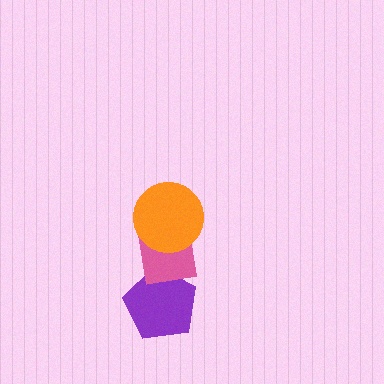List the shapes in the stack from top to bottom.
From top to bottom: the orange circle, the pink square, the purple pentagon.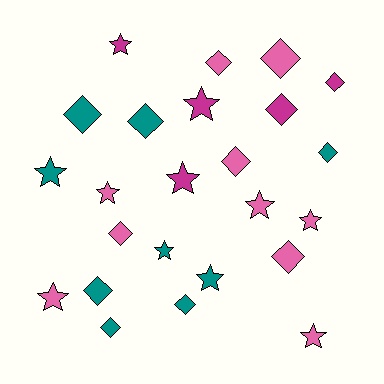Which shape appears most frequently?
Diamond, with 13 objects.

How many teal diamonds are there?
There are 6 teal diamonds.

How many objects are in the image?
There are 24 objects.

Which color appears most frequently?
Pink, with 10 objects.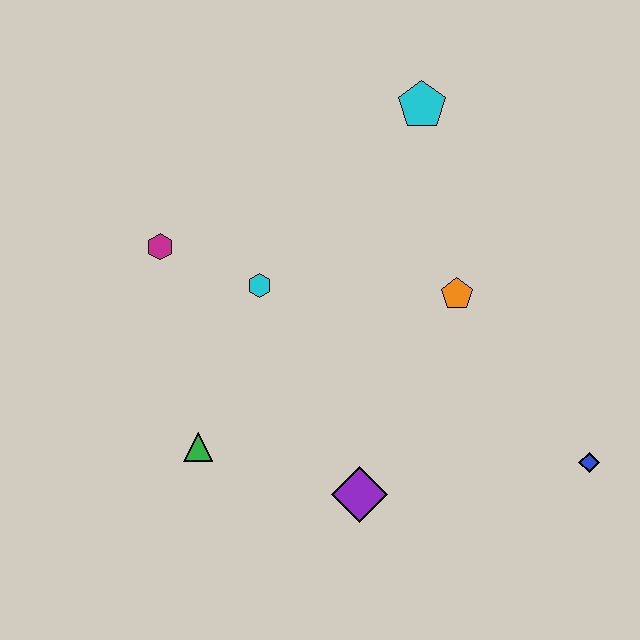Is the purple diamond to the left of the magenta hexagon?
No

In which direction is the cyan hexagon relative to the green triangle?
The cyan hexagon is above the green triangle.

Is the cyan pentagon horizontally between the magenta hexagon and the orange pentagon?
Yes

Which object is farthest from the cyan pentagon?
The green triangle is farthest from the cyan pentagon.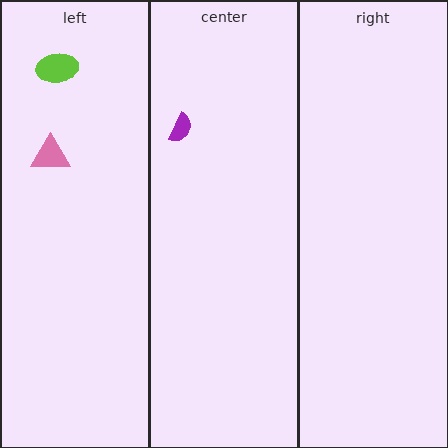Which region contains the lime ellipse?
The left region.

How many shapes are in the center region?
1.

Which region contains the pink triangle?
The left region.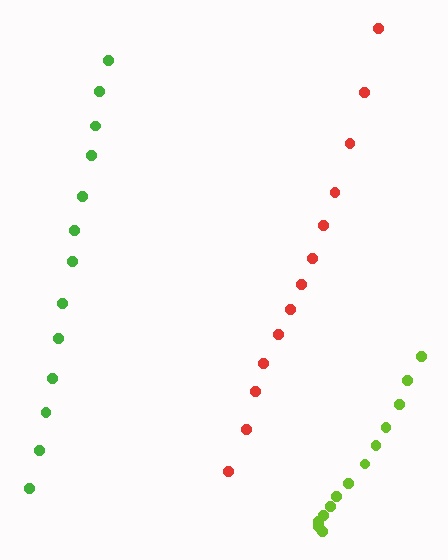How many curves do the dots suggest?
There are 3 distinct paths.